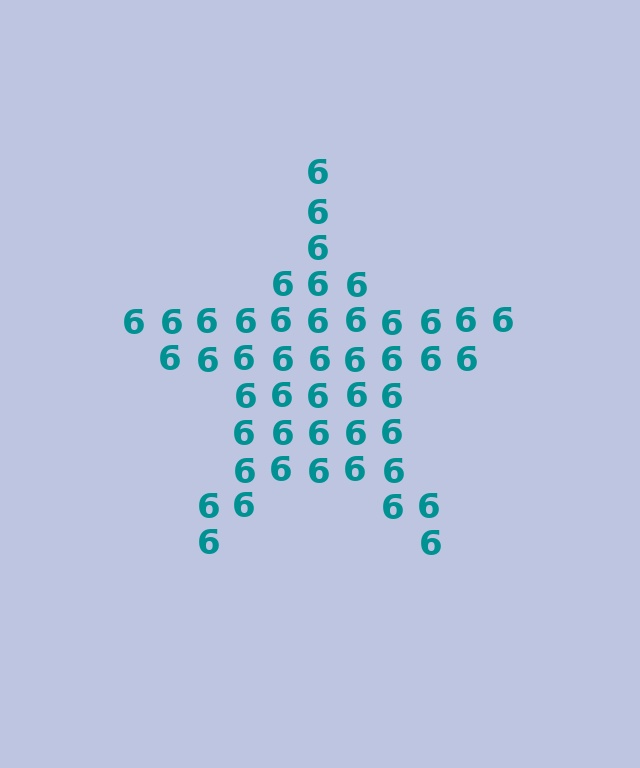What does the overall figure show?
The overall figure shows a star.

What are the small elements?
The small elements are digit 6's.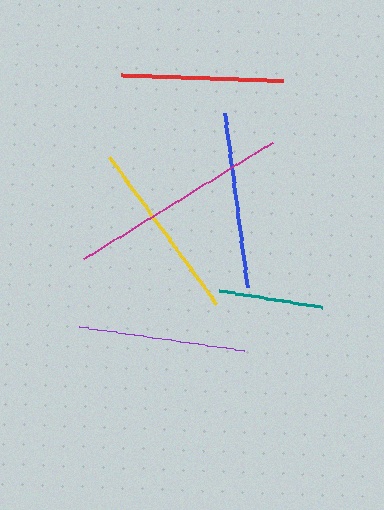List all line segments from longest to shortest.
From longest to shortest: magenta, yellow, blue, purple, red, teal.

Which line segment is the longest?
The magenta line is the longest at approximately 222 pixels.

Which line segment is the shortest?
The teal line is the shortest at approximately 105 pixels.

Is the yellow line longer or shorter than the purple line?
The yellow line is longer than the purple line.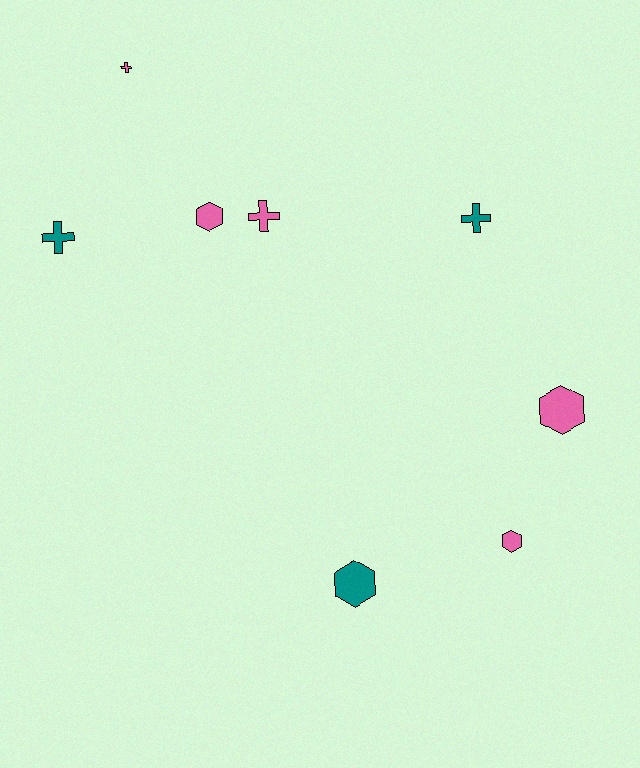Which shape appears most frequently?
Hexagon, with 4 objects.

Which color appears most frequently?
Pink, with 5 objects.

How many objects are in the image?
There are 8 objects.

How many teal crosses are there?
There are 2 teal crosses.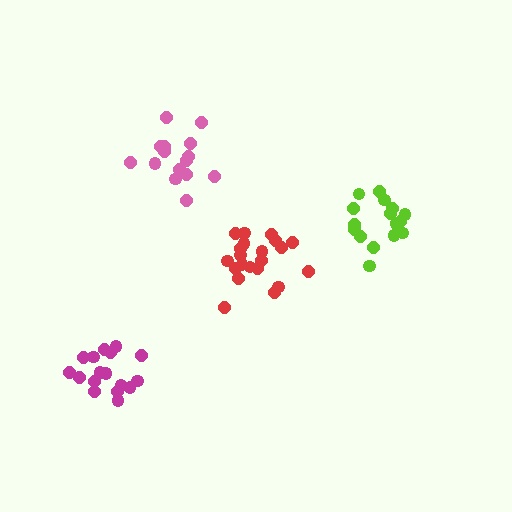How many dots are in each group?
Group 1: 15 dots, Group 2: 17 dots, Group 3: 21 dots, Group 4: 16 dots (69 total).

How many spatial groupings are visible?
There are 4 spatial groupings.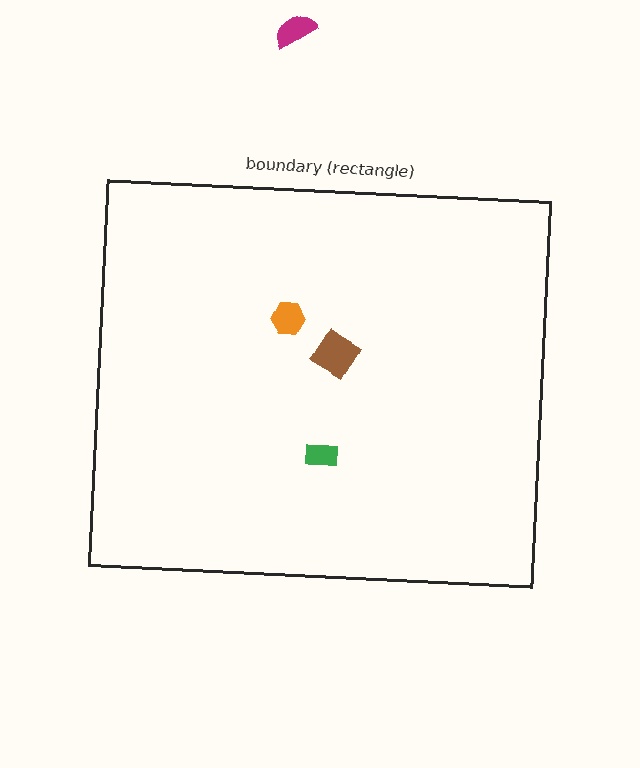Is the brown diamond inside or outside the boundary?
Inside.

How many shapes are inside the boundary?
3 inside, 1 outside.